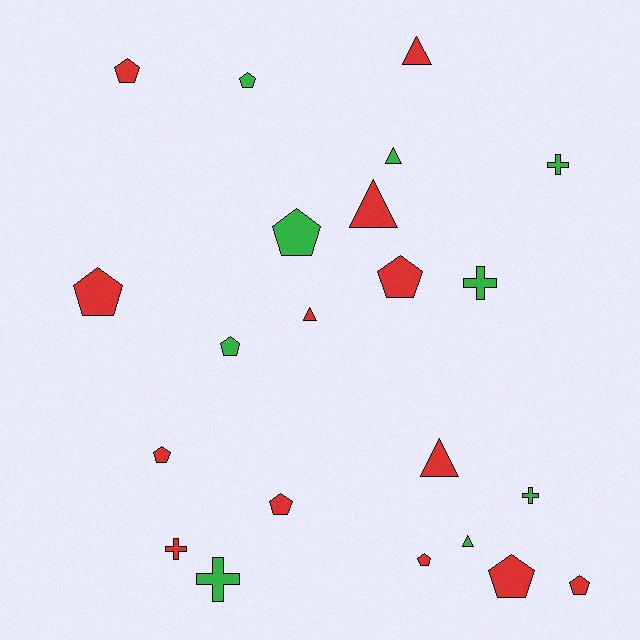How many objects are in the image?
There are 22 objects.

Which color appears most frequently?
Red, with 13 objects.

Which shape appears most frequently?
Pentagon, with 11 objects.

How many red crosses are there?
There is 1 red cross.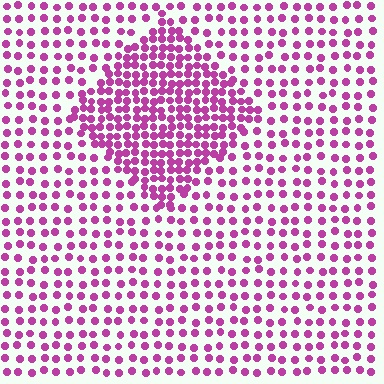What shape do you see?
I see a diamond.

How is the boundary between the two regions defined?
The boundary is defined by a change in element density (approximately 2.1x ratio). All elements are the same color, size, and shape.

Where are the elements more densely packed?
The elements are more densely packed inside the diamond boundary.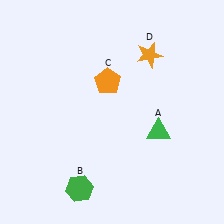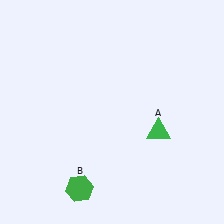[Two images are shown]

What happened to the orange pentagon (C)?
The orange pentagon (C) was removed in Image 2. It was in the top-left area of Image 1.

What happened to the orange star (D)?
The orange star (D) was removed in Image 2. It was in the top-right area of Image 1.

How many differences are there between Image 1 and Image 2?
There are 2 differences between the two images.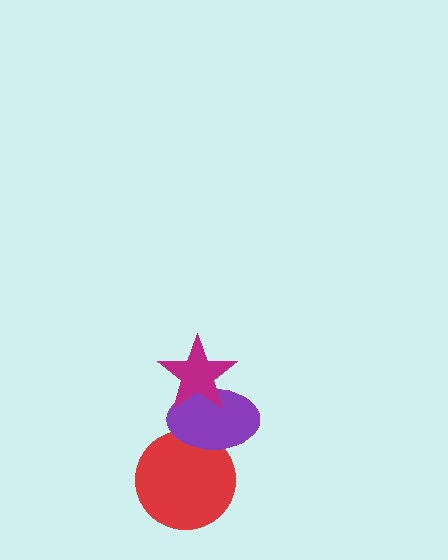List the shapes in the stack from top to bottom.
From top to bottom: the magenta star, the purple ellipse, the red circle.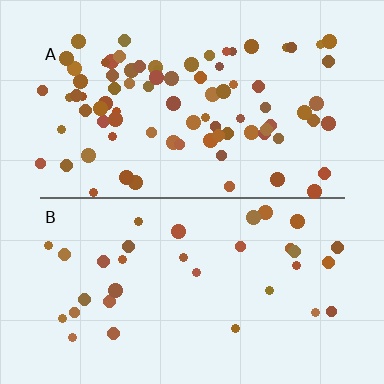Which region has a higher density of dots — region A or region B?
A (the top).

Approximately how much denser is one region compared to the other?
Approximately 2.5× — region A over region B.